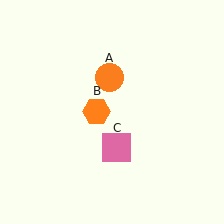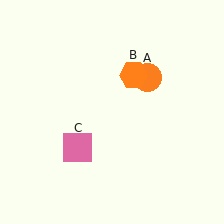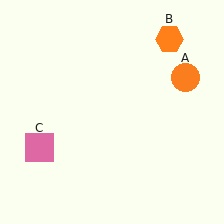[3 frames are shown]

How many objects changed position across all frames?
3 objects changed position: orange circle (object A), orange hexagon (object B), pink square (object C).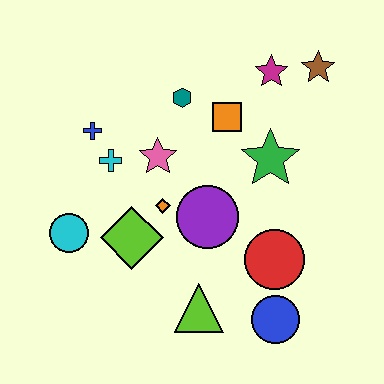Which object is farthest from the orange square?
The blue circle is farthest from the orange square.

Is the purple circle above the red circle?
Yes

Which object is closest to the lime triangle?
The blue circle is closest to the lime triangle.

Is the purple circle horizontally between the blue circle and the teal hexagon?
Yes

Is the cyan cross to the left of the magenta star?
Yes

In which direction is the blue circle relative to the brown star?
The blue circle is below the brown star.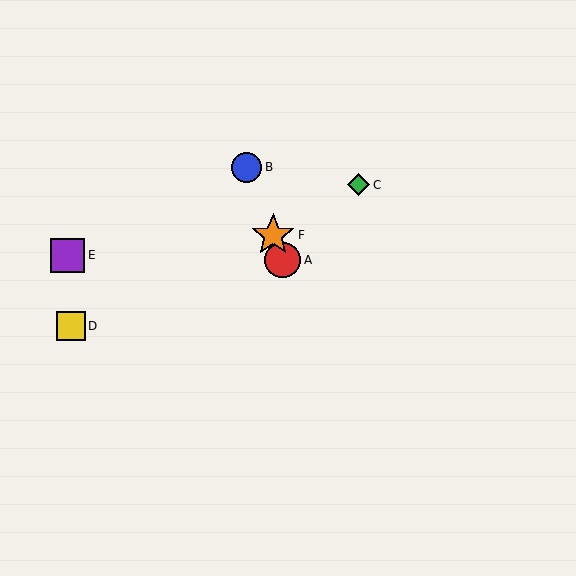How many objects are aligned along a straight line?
3 objects (A, B, F) are aligned along a straight line.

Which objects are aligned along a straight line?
Objects A, B, F are aligned along a straight line.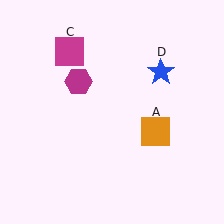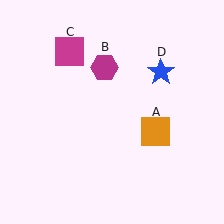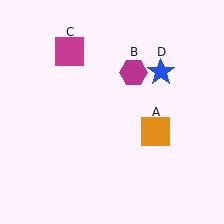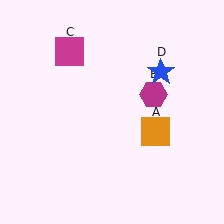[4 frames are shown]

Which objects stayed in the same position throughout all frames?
Orange square (object A) and magenta square (object C) and blue star (object D) remained stationary.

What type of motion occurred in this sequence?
The magenta hexagon (object B) rotated clockwise around the center of the scene.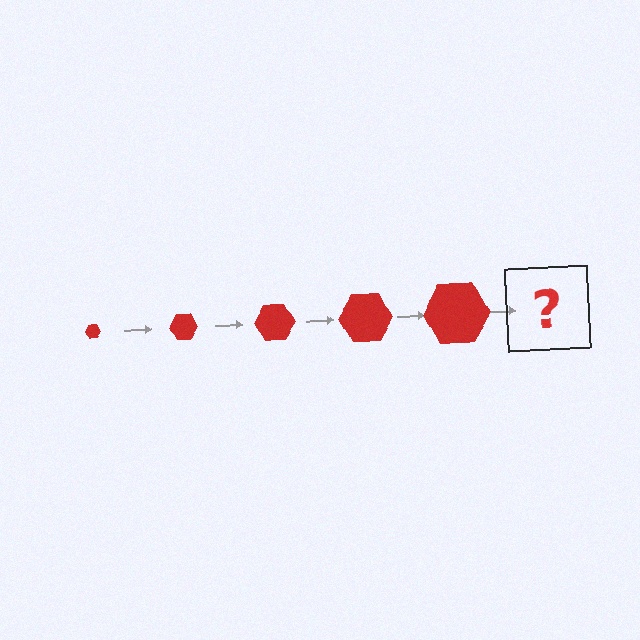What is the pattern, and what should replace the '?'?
The pattern is that the hexagon gets progressively larger each step. The '?' should be a red hexagon, larger than the previous one.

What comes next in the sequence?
The next element should be a red hexagon, larger than the previous one.